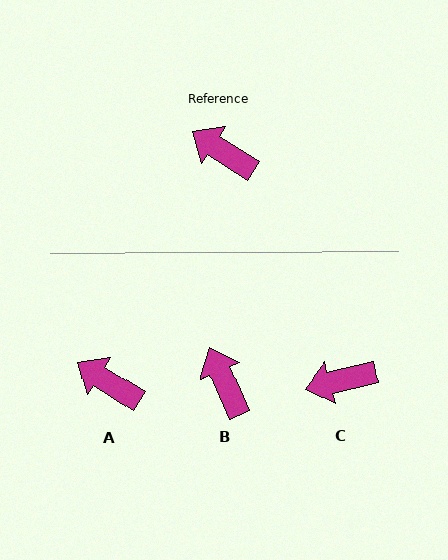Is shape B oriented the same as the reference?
No, it is off by about 34 degrees.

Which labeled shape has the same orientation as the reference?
A.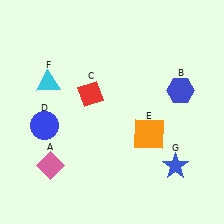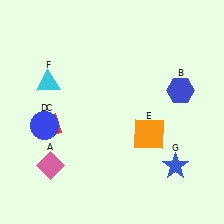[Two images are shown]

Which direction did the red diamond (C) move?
The red diamond (C) moved left.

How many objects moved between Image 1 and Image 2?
1 object moved between the two images.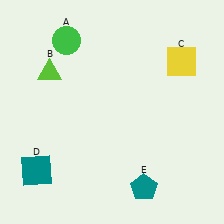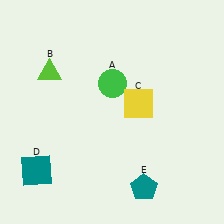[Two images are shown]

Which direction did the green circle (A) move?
The green circle (A) moved right.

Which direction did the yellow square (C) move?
The yellow square (C) moved left.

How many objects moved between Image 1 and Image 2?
2 objects moved between the two images.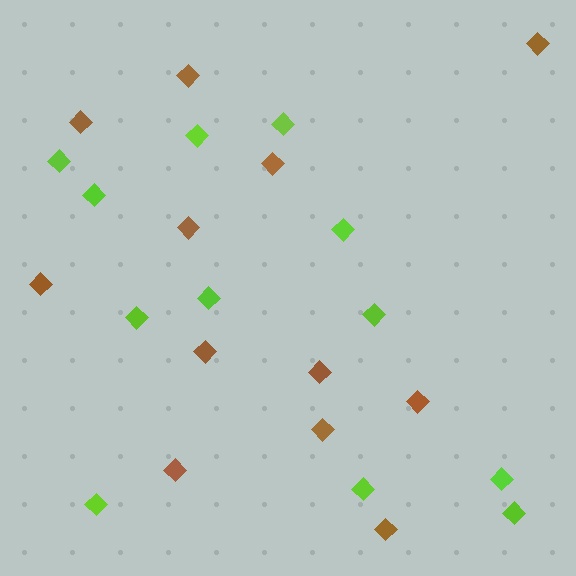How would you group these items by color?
There are 2 groups: one group of brown diamonds (12) and one group of lime diamonds (12).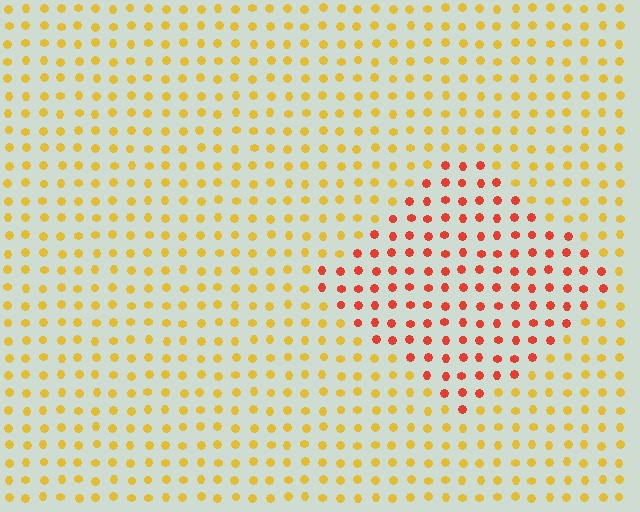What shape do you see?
I see a diamond.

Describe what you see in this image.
The image is filled with small yellow elements in a uniform arrangement. A diamond-shaped region is visible where the elements are tinted to a slightly different hue, forming a subtle color boundary.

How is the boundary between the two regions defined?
The boundary is defined purely by a slight shift in hue (about 43 degrees). Spacing, size, and orientation are identical on both sides.